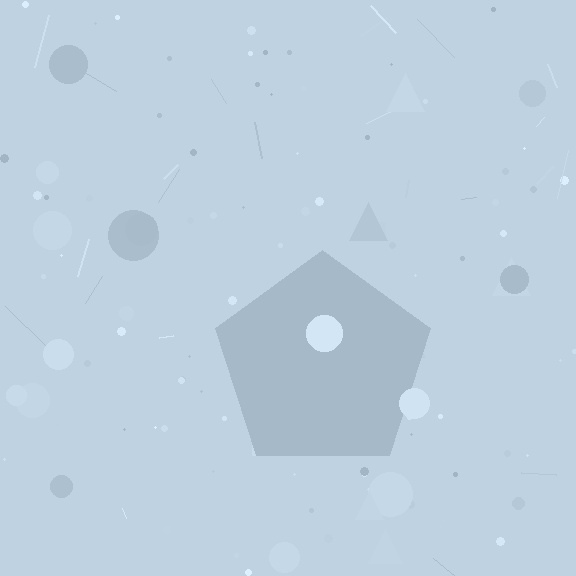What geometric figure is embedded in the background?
A pentagon is embedded in the background.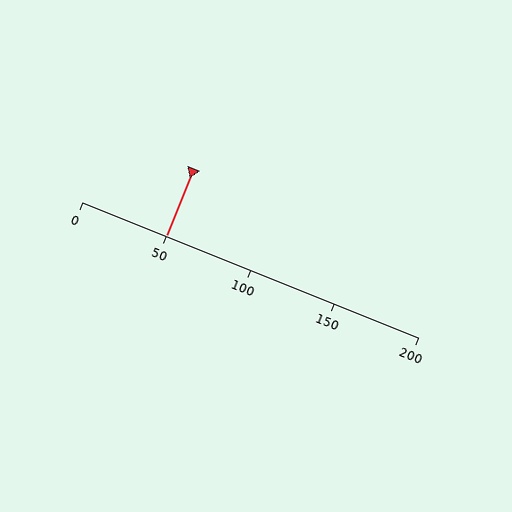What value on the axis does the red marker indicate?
The marker indicates approximately 50.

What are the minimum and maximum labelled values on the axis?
The axis runs from 0 to 200.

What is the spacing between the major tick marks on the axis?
The major ticks are spaced 50 apart.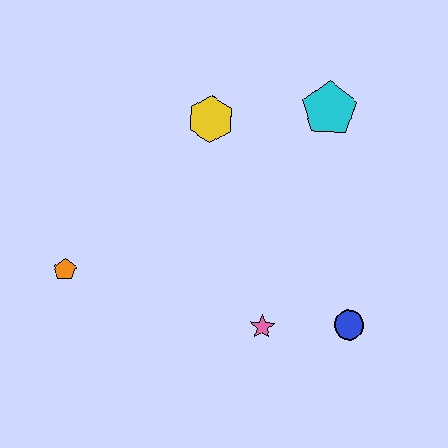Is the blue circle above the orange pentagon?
No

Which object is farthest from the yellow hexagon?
The blue circle is farthest from the yellow hexagon.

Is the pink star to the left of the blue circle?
Yes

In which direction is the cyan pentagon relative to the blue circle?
The cyan pentagon is above the blue circle.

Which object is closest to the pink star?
The blue circle is closest to the pink star.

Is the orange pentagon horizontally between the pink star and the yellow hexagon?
No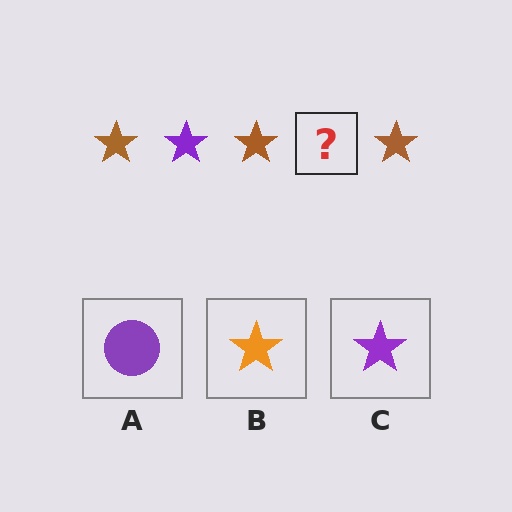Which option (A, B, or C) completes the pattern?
C.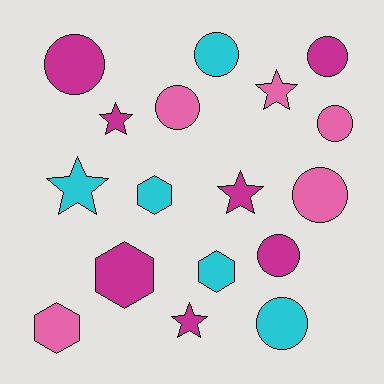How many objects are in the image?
There are 17 objects.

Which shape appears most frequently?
Circle, with 8 objects.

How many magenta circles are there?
There are 3 magenta circles.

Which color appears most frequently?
Magenta, with 7 objects.